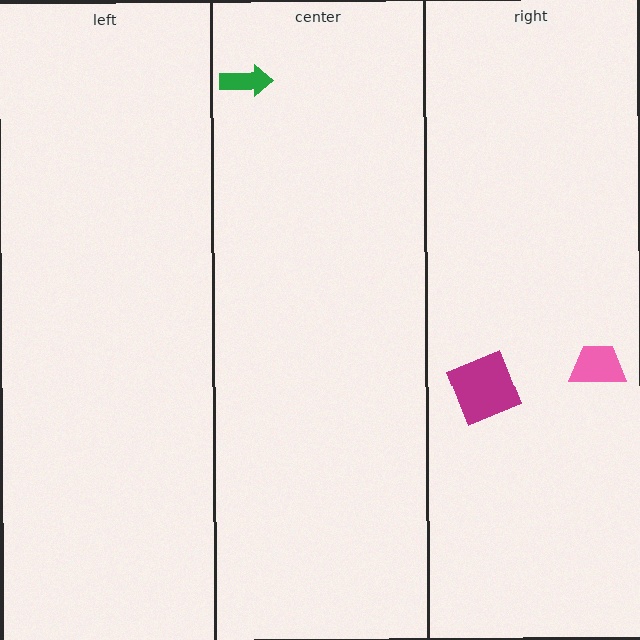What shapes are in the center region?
The green arrow.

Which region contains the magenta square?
The right region.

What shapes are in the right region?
The pink trapezoid, the magenta square.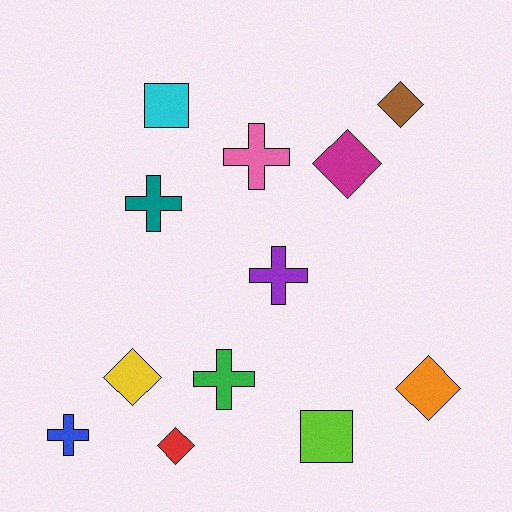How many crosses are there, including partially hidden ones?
There are 5 crosses.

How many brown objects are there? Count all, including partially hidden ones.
There is 1 brown object.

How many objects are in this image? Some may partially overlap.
There are 12 objects.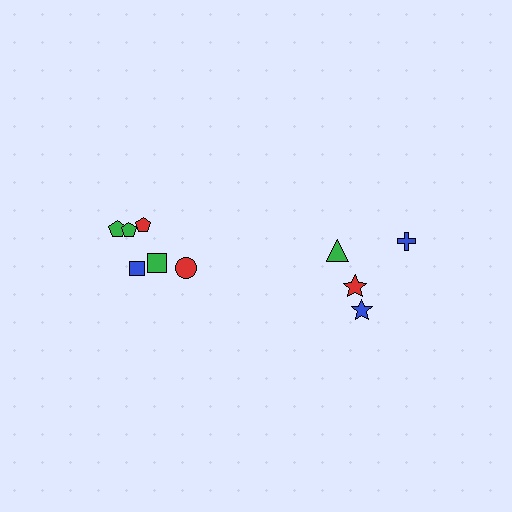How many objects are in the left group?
There are 6 objects.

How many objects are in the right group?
There are 4 objects.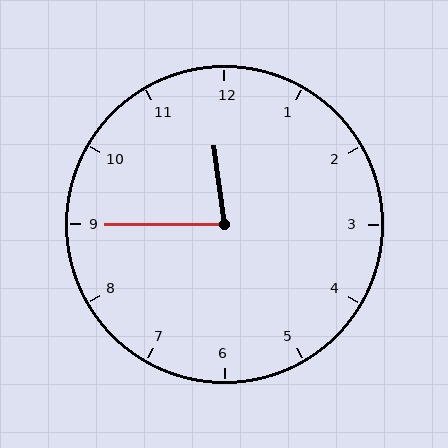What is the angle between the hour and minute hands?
Approximately 82 degrees.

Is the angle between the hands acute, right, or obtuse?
It is acute.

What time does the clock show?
11:45.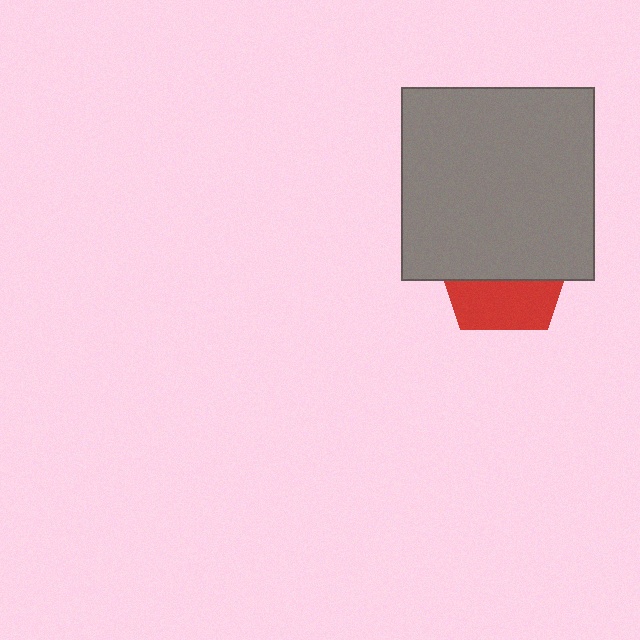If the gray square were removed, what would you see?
You would see the complete red pentagon.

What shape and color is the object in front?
The object in front is a gray square.